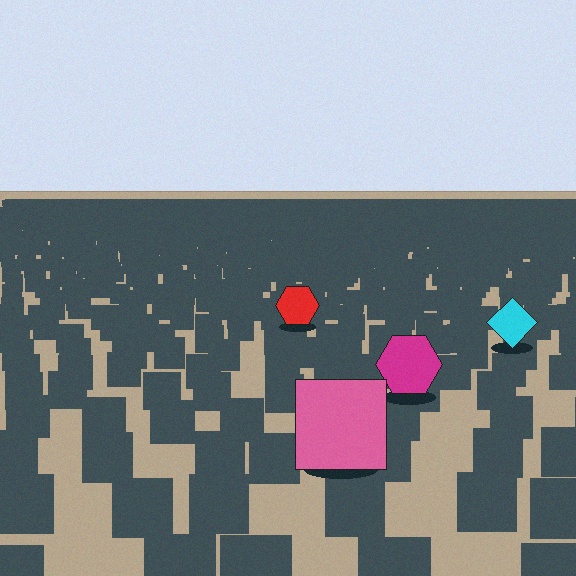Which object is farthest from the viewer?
The red hexagon is farthest from the viewer. It appears smaller and the ground texture around it is denser.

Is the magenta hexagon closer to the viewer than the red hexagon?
Yes. The magenta hexagon is closer — you can tell from the texture gradient: the ground texture is coarser near it.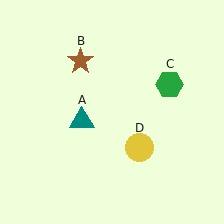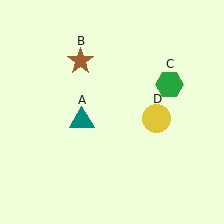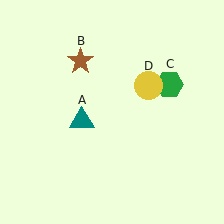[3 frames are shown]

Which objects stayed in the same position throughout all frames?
Teal triangle (object A) and brown star (object B) and green hexagon (object C) remained stationary.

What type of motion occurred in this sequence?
The yellow circle (object D) rotated counterclockwise around the center of the scene.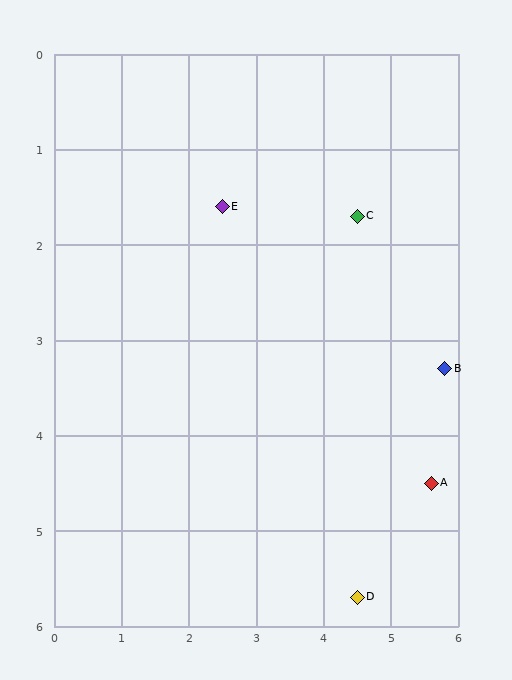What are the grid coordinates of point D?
Point D is at approximately (4.5, 5.7).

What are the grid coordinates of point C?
Point C is at approximately (4.5, 1.7).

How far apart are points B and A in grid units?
Points B and A are about 1.2 grid units apart.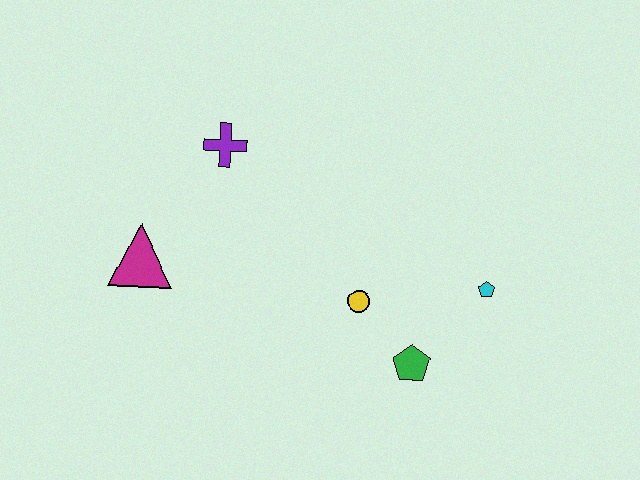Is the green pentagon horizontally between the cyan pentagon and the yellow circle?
Yes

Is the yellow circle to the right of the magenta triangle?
Yes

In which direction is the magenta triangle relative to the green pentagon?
The magenta triangle is to the left of the green pentagon.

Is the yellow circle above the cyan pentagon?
No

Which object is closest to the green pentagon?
The yellow circle is closest to the green pentagon.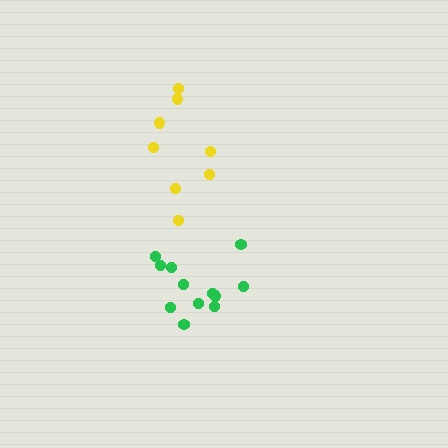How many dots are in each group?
Group 1: 12 dots, Group 2: 8 dots (20 total).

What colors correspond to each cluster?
The clusters are colored: green, yellow.